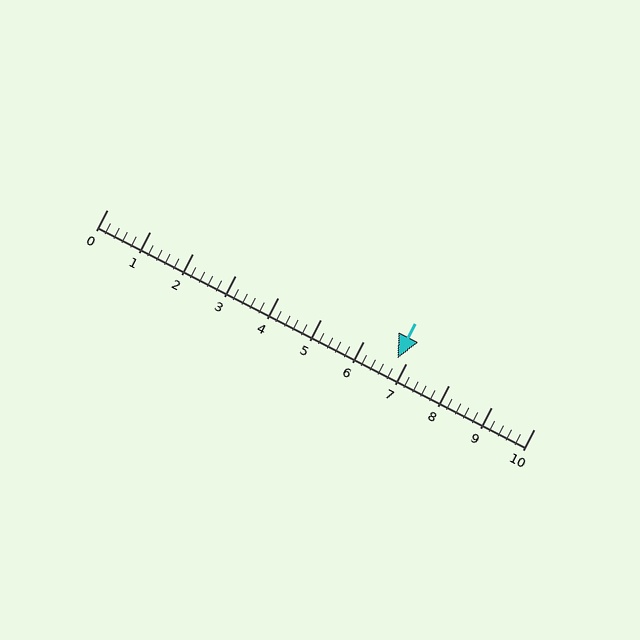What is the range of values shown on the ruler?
The ruler shows values from 0 to 10.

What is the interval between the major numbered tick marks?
The major tick marks are spaced 1 units apart.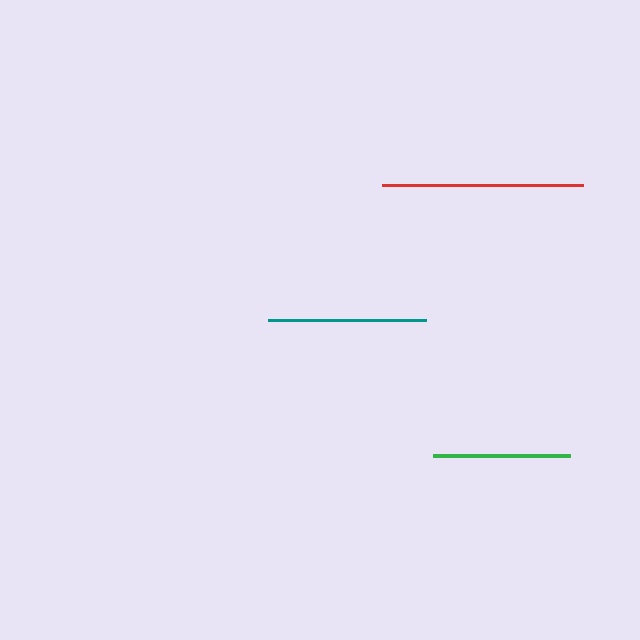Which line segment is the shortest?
The green line is the shortest at approximately 137 pixels.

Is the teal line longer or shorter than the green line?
The teal line is longer than the green line.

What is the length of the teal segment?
The teal segment is approximately 159 pixels long.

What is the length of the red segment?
The red segment is approximately 201 pixels long.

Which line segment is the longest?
The red line is the longest at approximately 201 pixels.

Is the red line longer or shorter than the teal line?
The red line is longer than the teal line.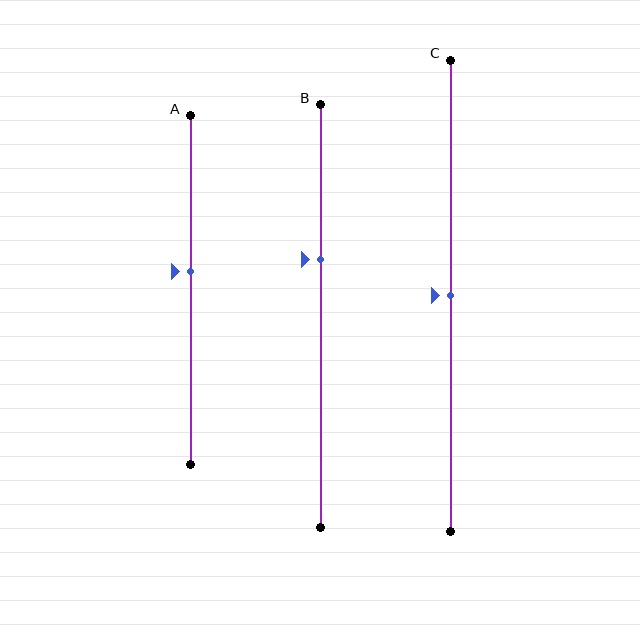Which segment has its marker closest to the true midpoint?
Segment C has its marker closest to the true midpoint.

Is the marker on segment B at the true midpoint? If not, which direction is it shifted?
No, the marker on segment B is shifted upward by about 13% of the segment length.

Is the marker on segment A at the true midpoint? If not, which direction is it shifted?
No, the marker on segment A is shifted upward by about 5% of the segment length.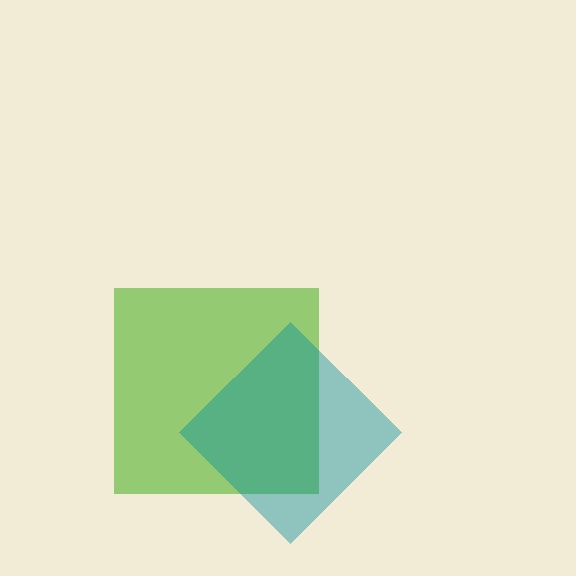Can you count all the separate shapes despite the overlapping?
Yes, there are 2 separate shapes.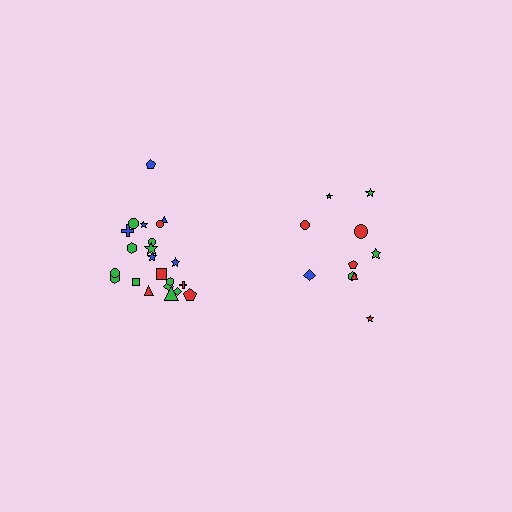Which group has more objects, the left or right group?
The left group.